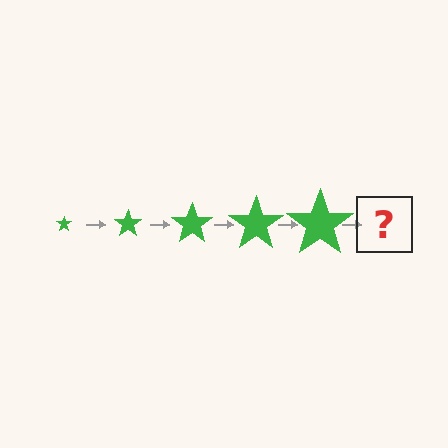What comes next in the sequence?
The next element should be a green star, larger than the previous one.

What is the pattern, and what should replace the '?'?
The pattern is that the star gets progressively larger each step. The '?' should be a green star, larger than the previous one.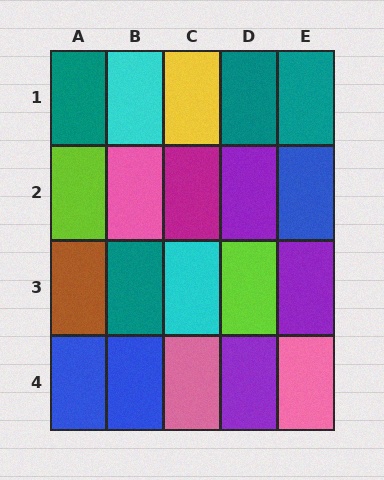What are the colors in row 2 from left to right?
Lime, pink, magenta, purple, blue.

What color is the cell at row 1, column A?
Teal.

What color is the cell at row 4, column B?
Blue.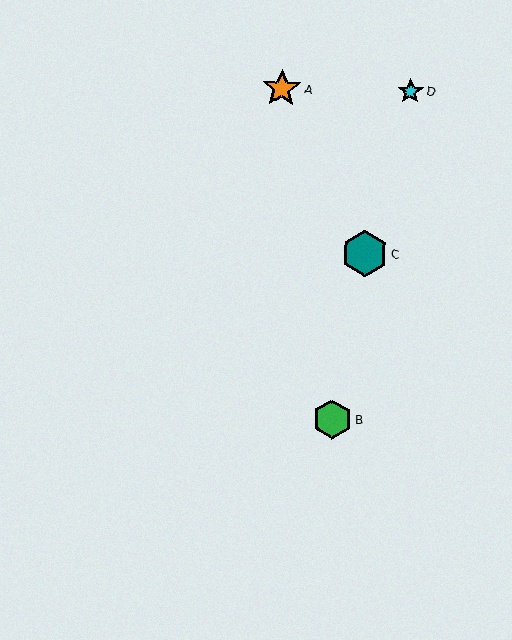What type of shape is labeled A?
Shape A is an orange star.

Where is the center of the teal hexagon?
The center of the teal hexagon is at (365, 254).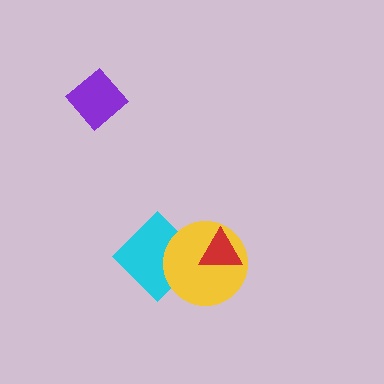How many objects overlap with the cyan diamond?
1 object overlaps with the cyan diamond.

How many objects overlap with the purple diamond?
0 objects overlap with the purple diamond.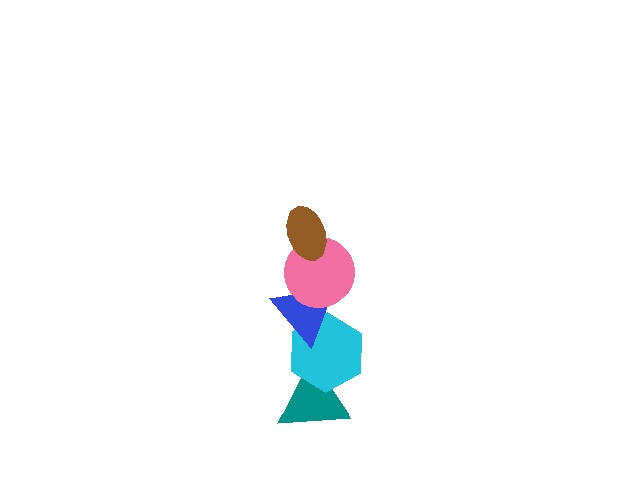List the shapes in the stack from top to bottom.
From top to bottom: the brown ellipse, the pink circle, the blue triangle, the cyan hexagon, the teal triangle.